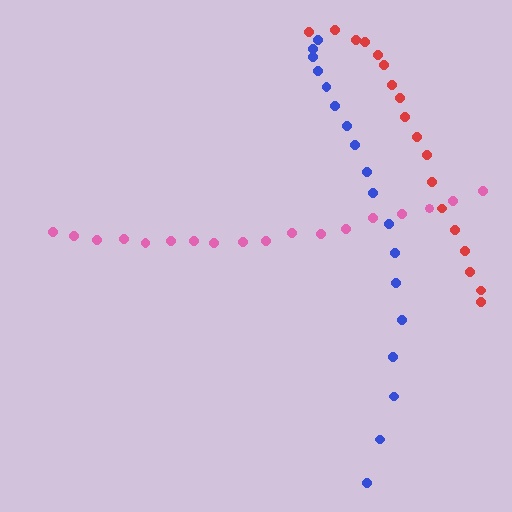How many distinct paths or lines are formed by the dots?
There are 3 distinct paths.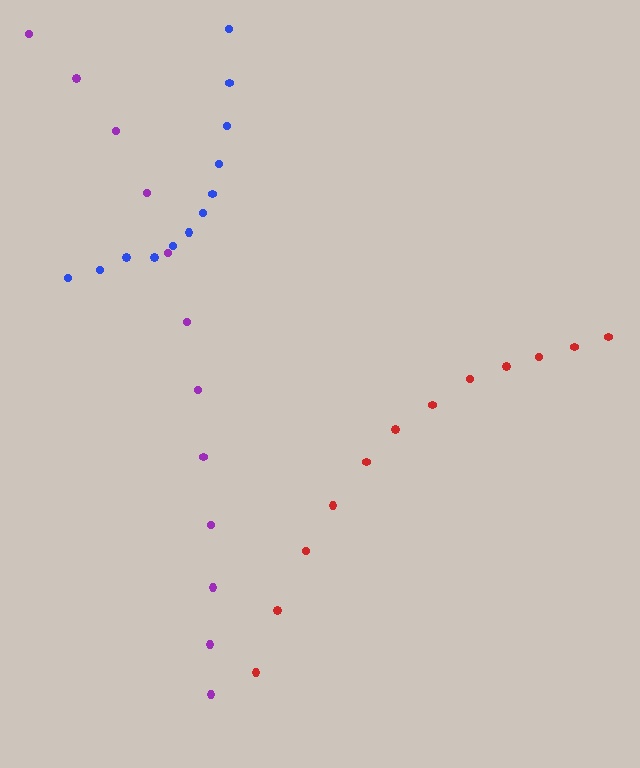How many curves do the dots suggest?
There are 3 distinct paths.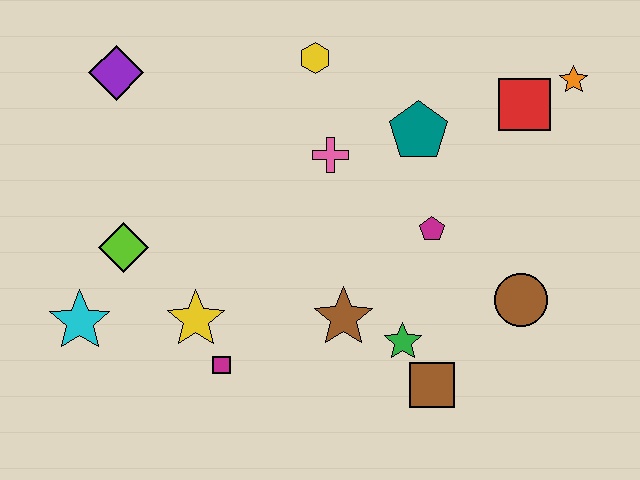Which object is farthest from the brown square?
The purple diamond is farthest from the brown square.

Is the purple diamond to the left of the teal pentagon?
Yes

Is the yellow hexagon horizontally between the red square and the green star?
No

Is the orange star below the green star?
No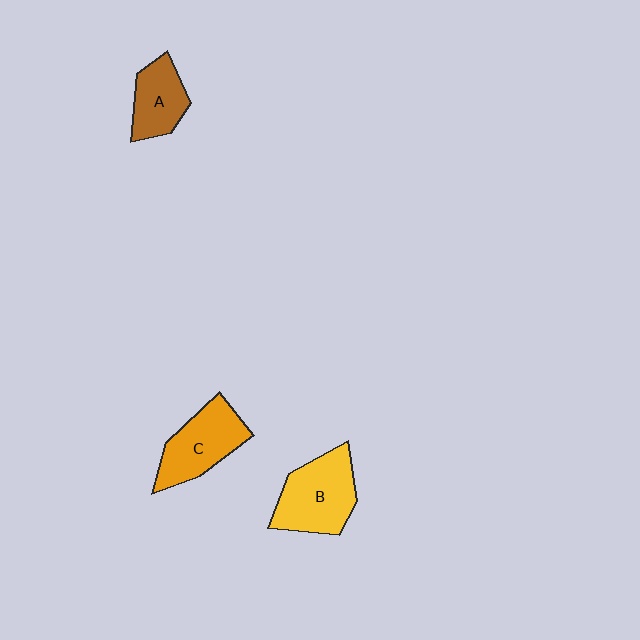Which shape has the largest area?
Shape B (yellow).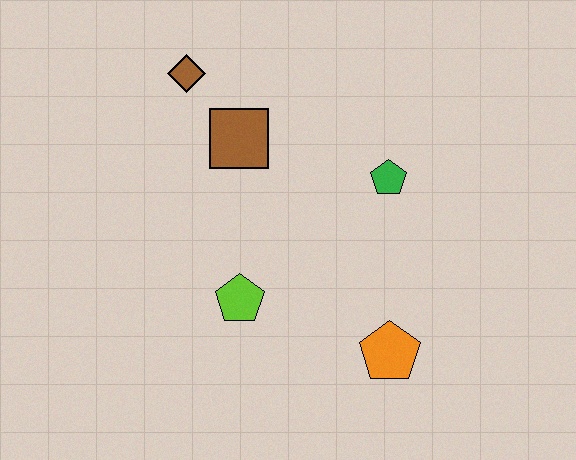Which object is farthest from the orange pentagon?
The brown diamond is farthest from the orange pentagon.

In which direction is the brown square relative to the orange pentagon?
The brown square is above the orange pentagon.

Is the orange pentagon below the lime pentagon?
Yes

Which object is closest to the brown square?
The brown diamond is closest to the brown square.